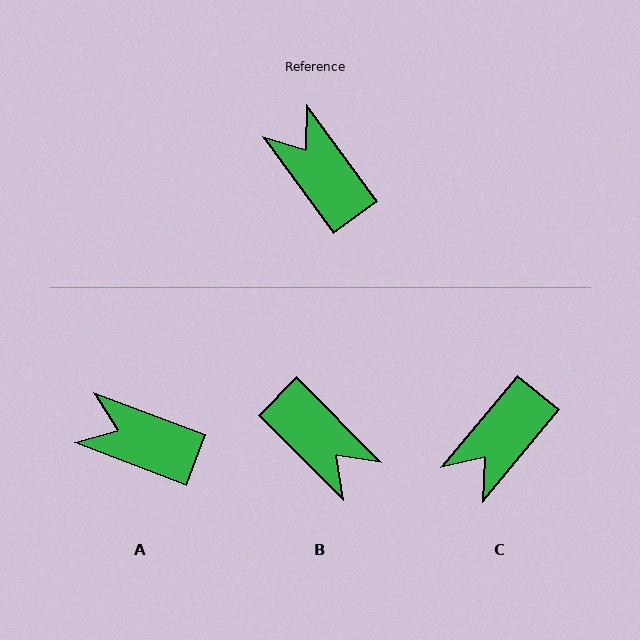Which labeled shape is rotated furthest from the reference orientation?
B, about 172 degrees away.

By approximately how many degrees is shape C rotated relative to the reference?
Approximately 104 degrees counter-clockwise.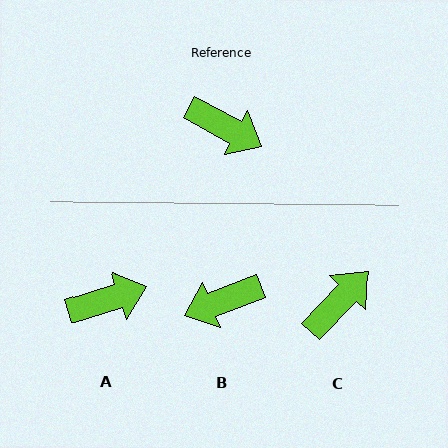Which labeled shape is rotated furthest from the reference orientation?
B, about 130 degrees away.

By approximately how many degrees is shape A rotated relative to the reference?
Approximately 46 degrees counter-clockwise.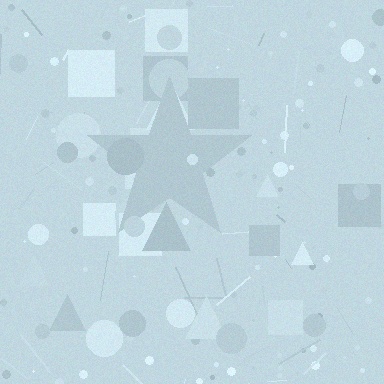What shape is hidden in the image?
A star is hidden in the image.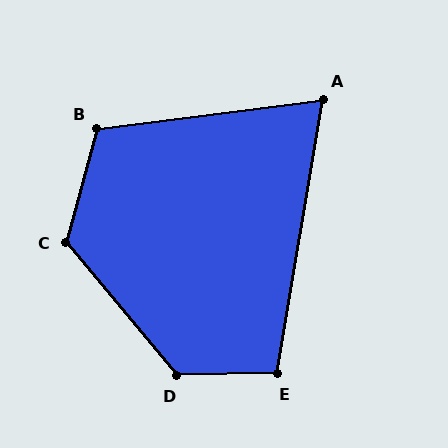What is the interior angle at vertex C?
Approximately 125 degrees (obtuse).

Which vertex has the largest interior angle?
D, at approximately 128 degrees.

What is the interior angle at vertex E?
Approximately 101 degrees (obtuse).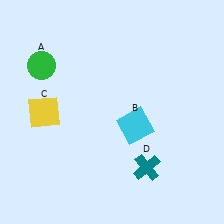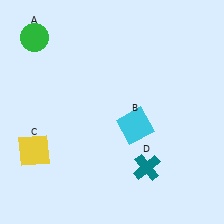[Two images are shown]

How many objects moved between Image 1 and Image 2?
2 objects moved between the two images.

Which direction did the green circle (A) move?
The green circle (A) moved up.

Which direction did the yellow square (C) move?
The yellow square (C) moved down.